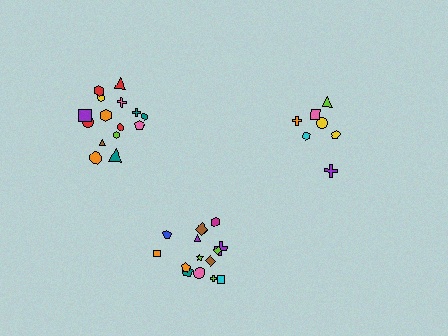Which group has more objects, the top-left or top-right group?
The top-left group.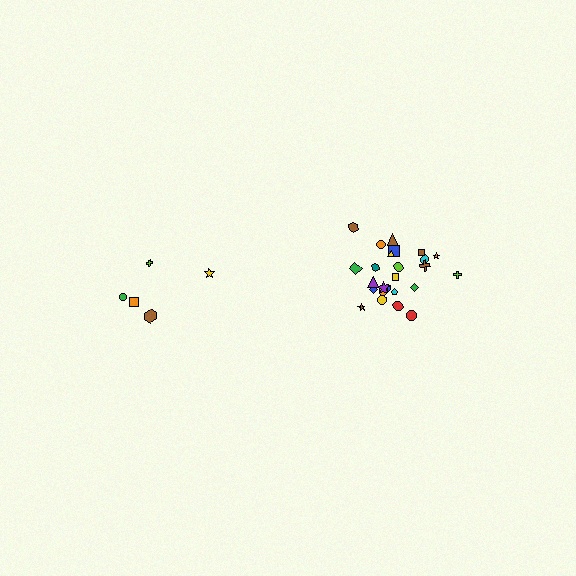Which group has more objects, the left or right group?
The right group.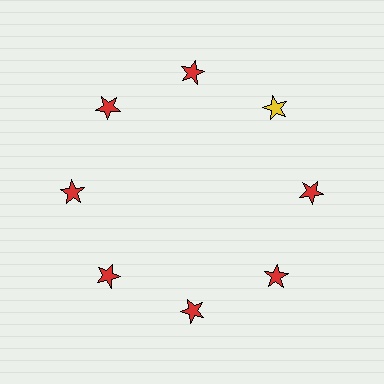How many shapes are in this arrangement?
There are 8 shapes arranged in a ring pattern.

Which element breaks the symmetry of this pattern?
The yellow star at roughly the 2 o'clock position breaks the symmetry. All other shapes are red stars.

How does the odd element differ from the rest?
It has a different color: yellow instead of red.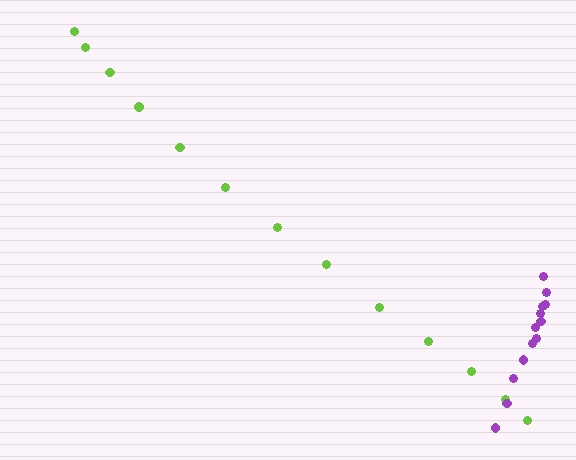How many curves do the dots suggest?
There are 2 distinct paths.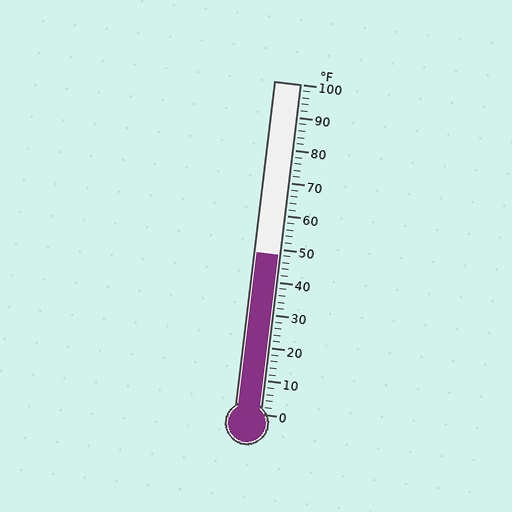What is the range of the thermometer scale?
The thermometer scale ranges from 0°F to 100°F.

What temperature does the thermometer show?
The thermometer shows approximately 48°F.